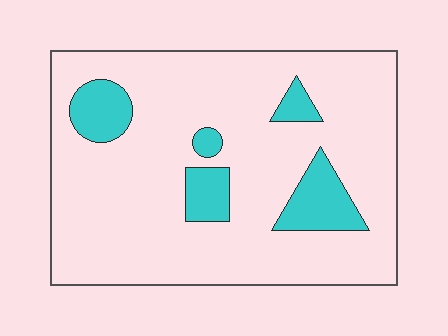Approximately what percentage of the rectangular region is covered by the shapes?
Approximately 15%.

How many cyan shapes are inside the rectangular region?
5.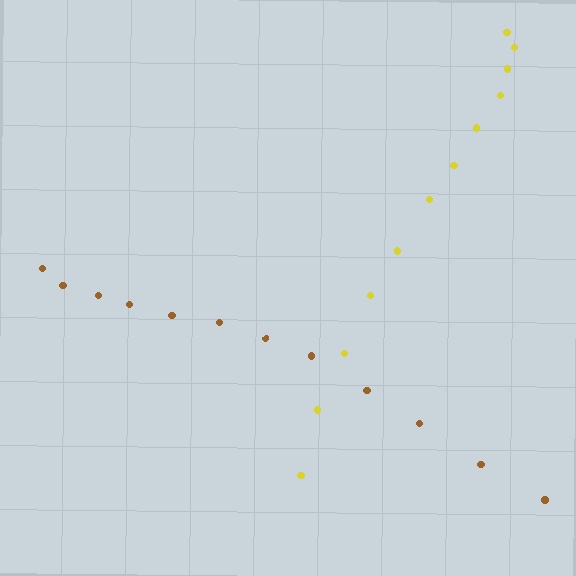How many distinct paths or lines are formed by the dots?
There are 2 distinct paths.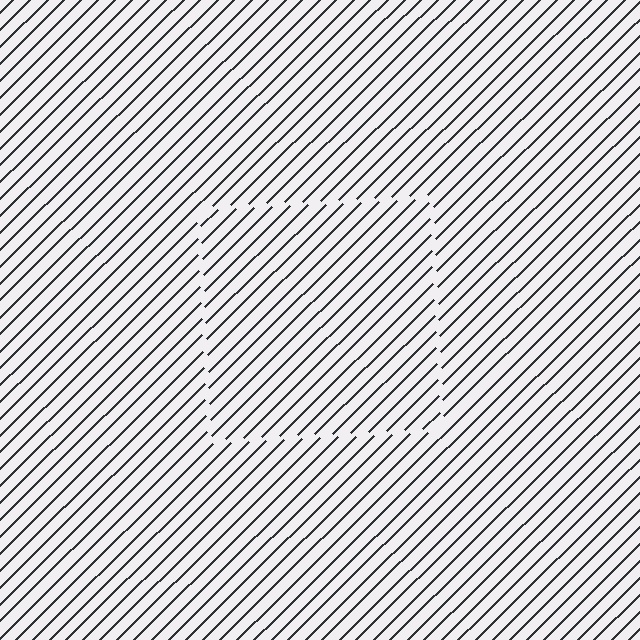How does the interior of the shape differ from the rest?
The interior of the shape contains the same grating, shifted by half a period — the contour is defined by the phase discontinuity where line-ends from the inner and outer gratings abut.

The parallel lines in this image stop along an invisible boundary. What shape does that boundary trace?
An illusory square. The interior of the shape contains the same grating, shifted by half a period — the contour is defined by the phase discontinuity where line-ends from the inner and outer gratings abut.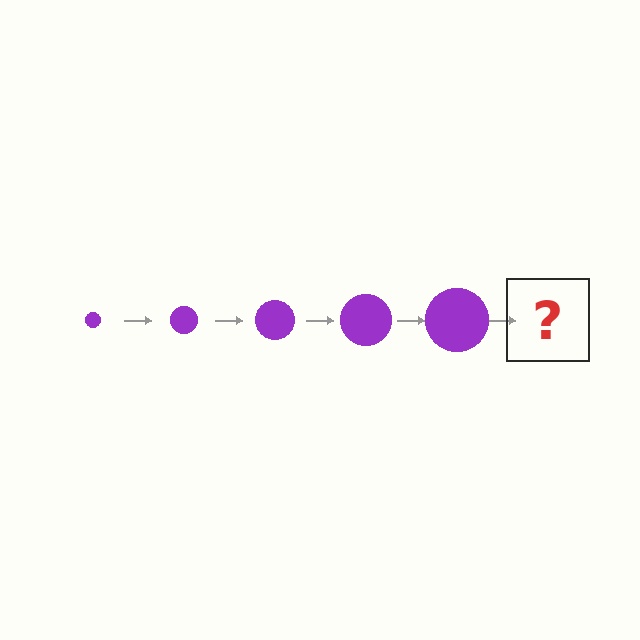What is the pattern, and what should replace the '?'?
The pattern is that the circle gets progressively larger each step. The '?' should be a purple circle, larger than the previous one.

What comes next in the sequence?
The next element should be a purple circle, larger than the previous one.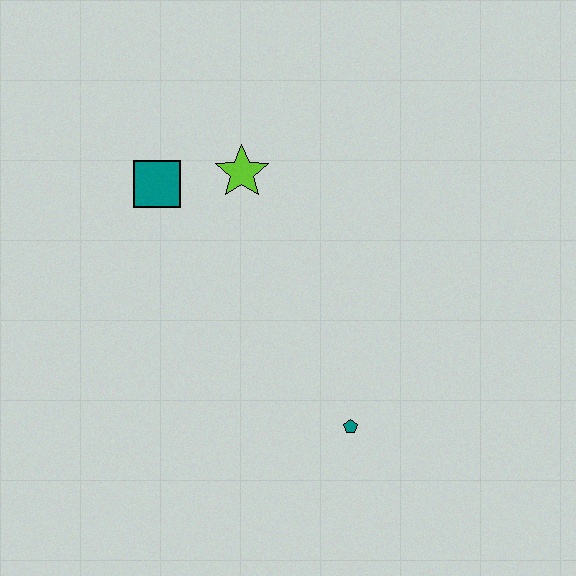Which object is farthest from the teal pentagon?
The teal square is farthest from the teal pentagon.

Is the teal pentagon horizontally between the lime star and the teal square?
No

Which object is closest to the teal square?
The lime star is closest to the teal square.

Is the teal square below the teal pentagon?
No